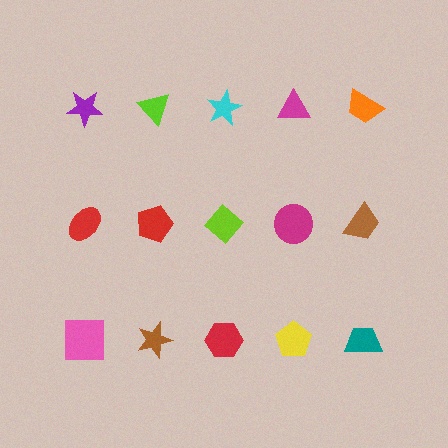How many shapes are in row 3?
5 shapes.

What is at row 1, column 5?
An orange trapezoid.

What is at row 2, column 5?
A brown trapezoid.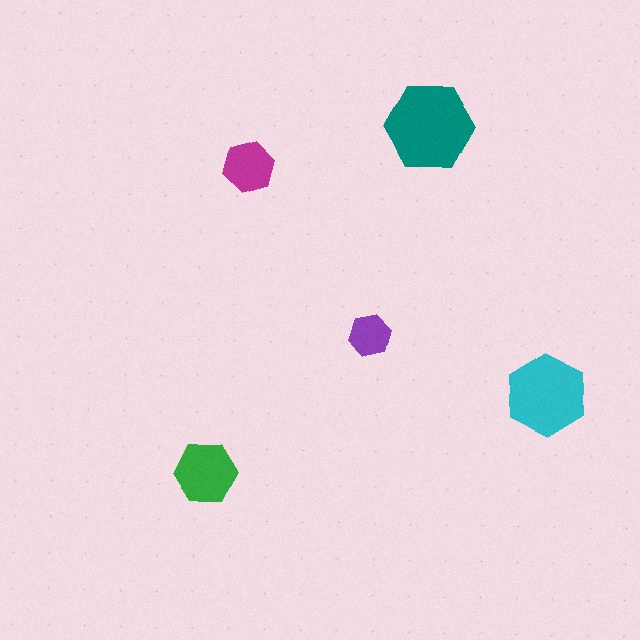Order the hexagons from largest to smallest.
the teal one, the cyan one, the green one, the magenta one, the purple one.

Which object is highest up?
The teal hexagon is topmost.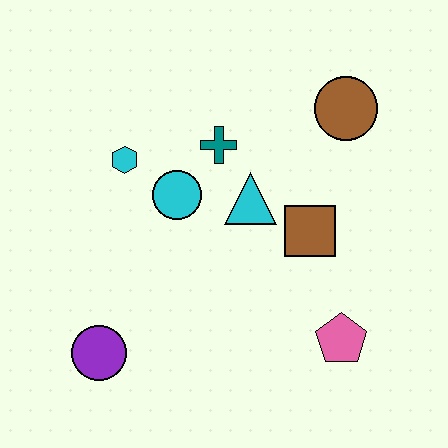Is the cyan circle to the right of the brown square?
No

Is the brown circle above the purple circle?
Yes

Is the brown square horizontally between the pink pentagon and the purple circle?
Yes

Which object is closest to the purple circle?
The cyan circle is closest to the purple circle.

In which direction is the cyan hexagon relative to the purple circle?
The cyan hexagon is above the purple circle.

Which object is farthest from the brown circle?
The purple circle is farthest from the brown circle.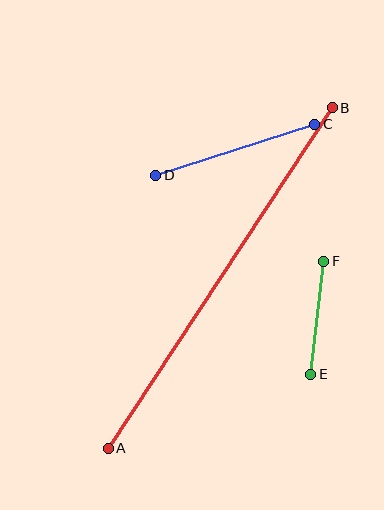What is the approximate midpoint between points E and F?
The midpoint is at approximately (317, 318) pixels.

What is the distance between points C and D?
The distance is approximately 167 pixels.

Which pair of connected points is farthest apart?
Points A and B are farthest apart.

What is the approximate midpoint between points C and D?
The midpoint is at approximately (235, 150) pixels.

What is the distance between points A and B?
The distance is approximately 408 pixels.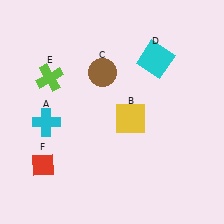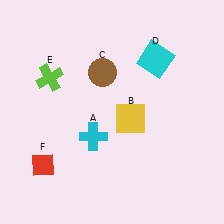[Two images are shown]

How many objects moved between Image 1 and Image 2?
1 object moved between the two images.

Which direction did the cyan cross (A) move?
The cyan cross (A) moved right.